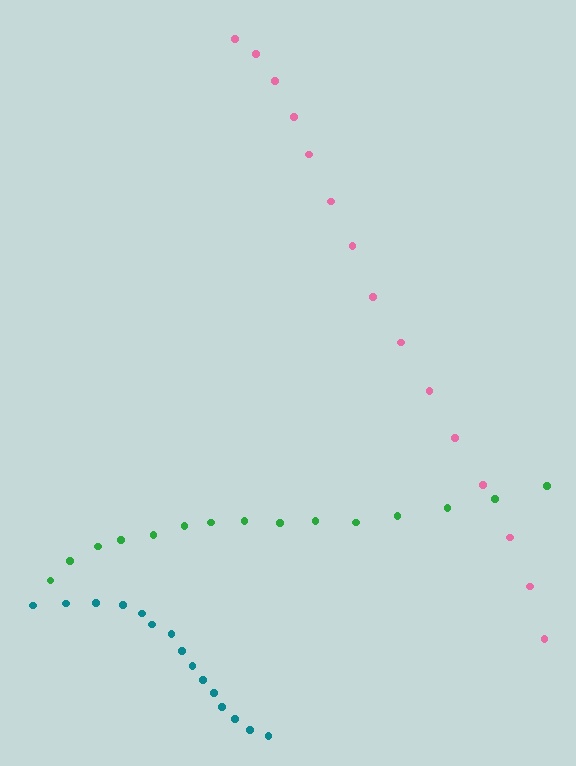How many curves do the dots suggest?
There are 3 distinct paths.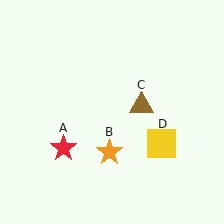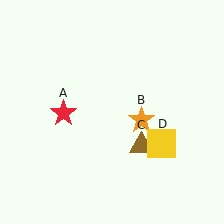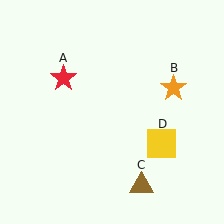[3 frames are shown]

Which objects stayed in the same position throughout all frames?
Yellow square (object D) remained stationary.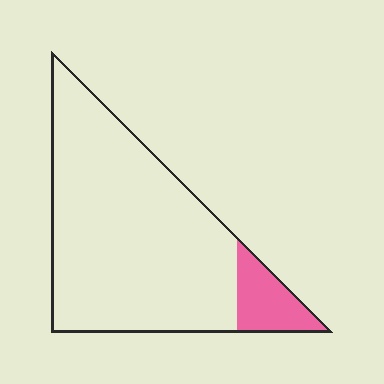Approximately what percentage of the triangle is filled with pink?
Approximately 10%.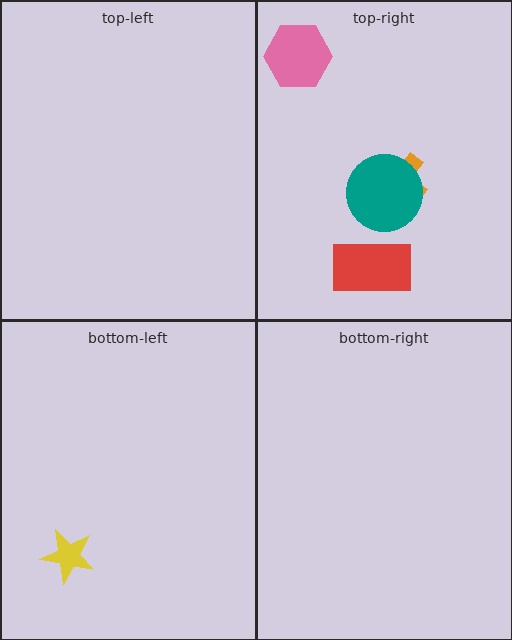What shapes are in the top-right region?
The red rectangle, the orange cross, the pink hexagon, the teal circle.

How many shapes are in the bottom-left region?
1.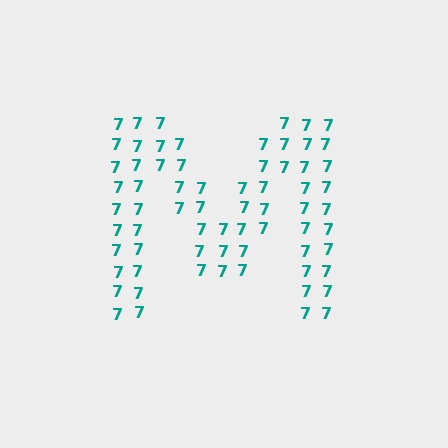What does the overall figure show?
The overall figure shows the letter M.